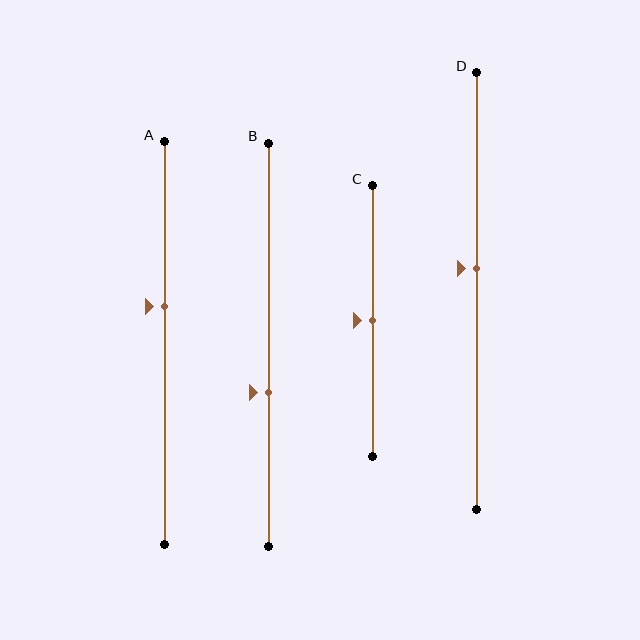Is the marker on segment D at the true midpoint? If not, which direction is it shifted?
No, the marker on segment D is shifted upward by about 5% of the segment length.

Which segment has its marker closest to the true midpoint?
Segment C has its marker closest to the true midpoint.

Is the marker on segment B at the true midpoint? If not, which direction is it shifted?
No, the marker on segment B is shifted downward by about 12% of the segment length.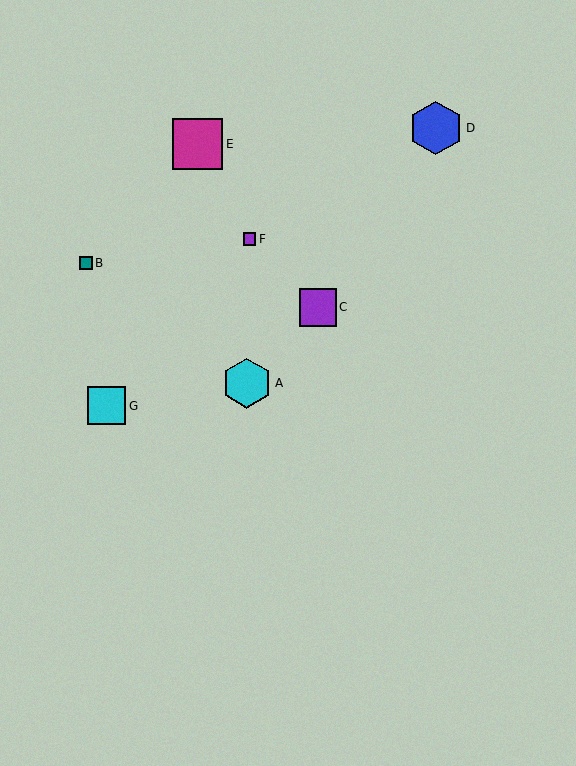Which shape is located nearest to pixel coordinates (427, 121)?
The blue hexagon (labeled D) at (436, 128) is nearest to that location.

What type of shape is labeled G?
Shape G is a cyan square.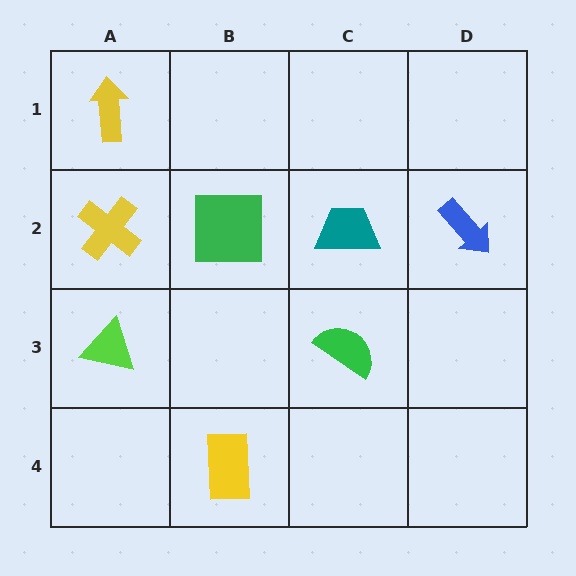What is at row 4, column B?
A yellow rectangle.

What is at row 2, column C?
A teal trapezoid.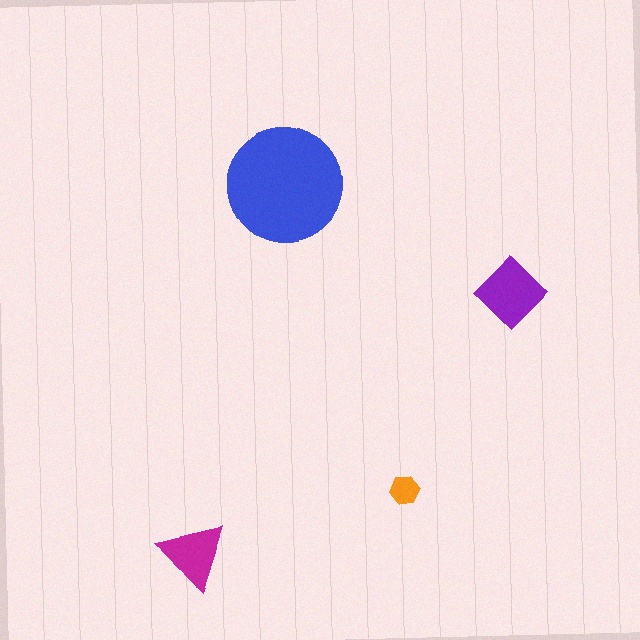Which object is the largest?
The blue circle.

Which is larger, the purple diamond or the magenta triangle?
The purple diamond.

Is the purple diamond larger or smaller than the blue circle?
Smaller.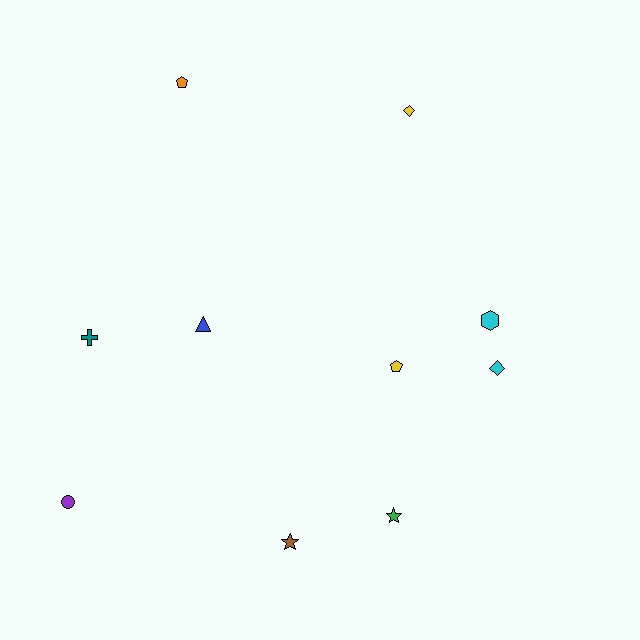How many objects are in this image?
There are 10 objects.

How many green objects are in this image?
There is 1 green object.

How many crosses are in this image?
There is 1 cross.